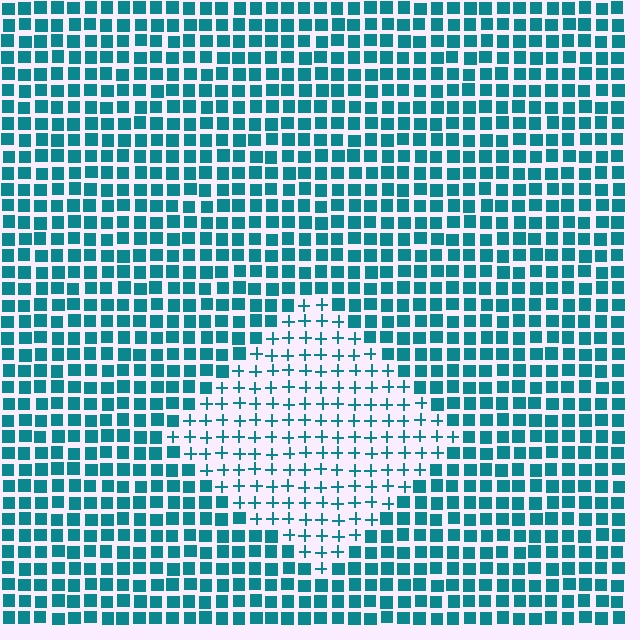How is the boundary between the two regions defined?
The boundary is defined by a change in element shape: plus signs inside vs. squares outside. All elements share the same color and spacing.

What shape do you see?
I see a diamond.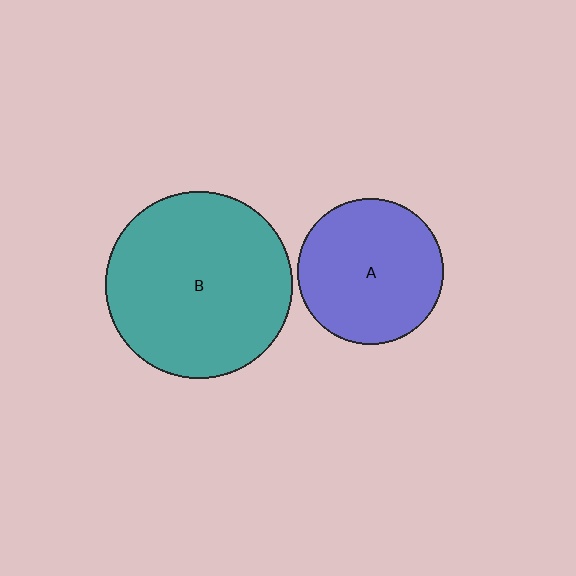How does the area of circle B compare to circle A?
Approximately 1.6 times.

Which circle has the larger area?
Circle B (teal).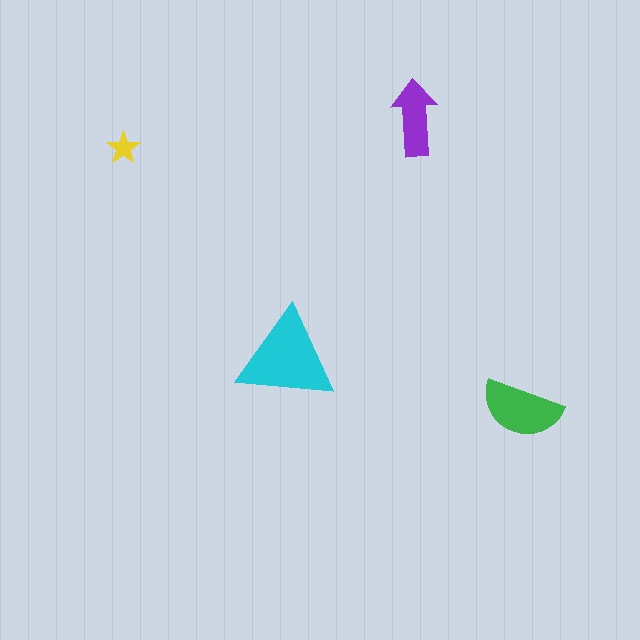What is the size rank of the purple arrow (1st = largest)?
3rd.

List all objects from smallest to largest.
The yellow star, the purple arrow, the green semicircle, the cyan triangle.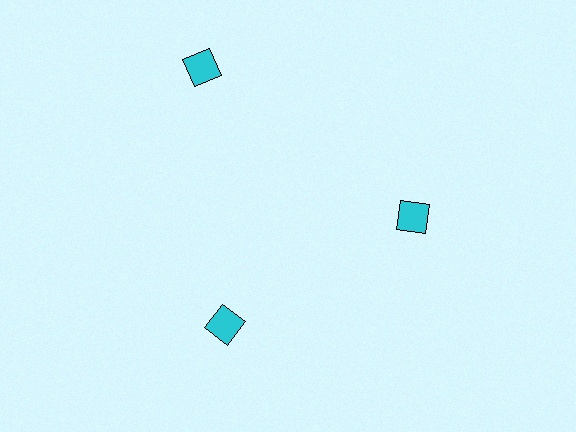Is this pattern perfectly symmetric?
No. The 3 cyan diamonds are arranged in a ring, but one element near the 11 o'clock position is pushed outward from the center, breaking the 3-fold rotational symmetry.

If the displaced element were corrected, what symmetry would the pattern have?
It would have 3-fold rotational symmetry — the pattern would map onto itself every 120 degrees.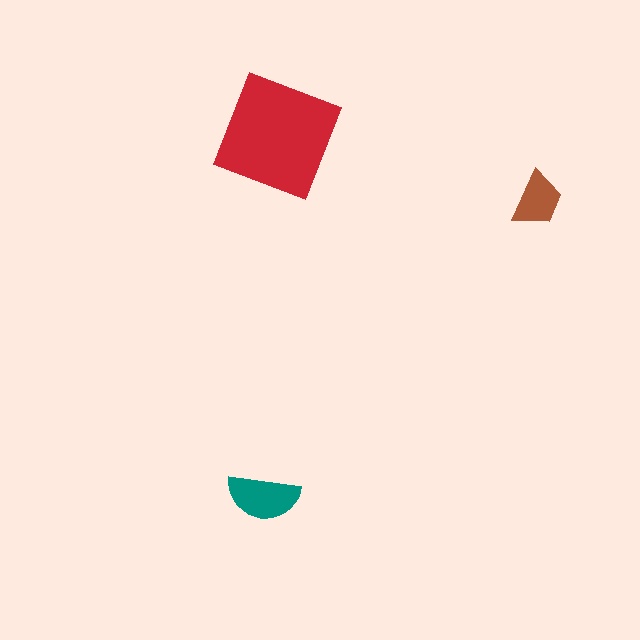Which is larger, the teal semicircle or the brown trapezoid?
The teal semicircle.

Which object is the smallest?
The brown trapezoid.